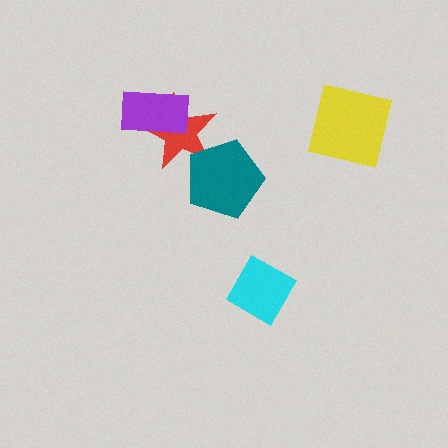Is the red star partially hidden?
Yes, it is partially covered by another shape.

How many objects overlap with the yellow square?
0 objects overlap with the yellow square.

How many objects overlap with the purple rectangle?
1 object overlaps with the purple rectangle.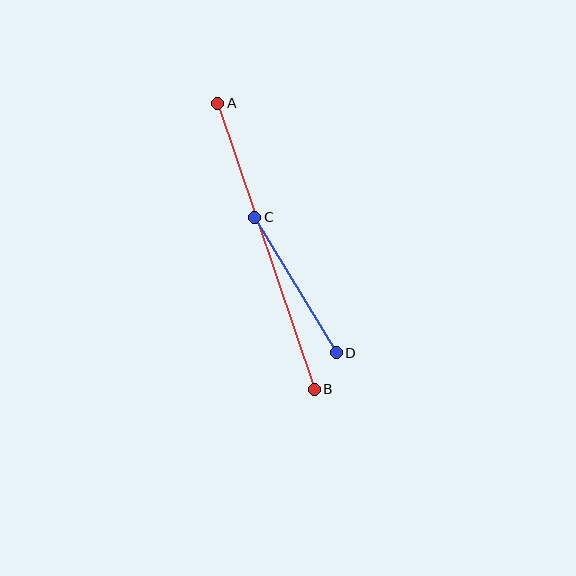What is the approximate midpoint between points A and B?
The midpoint is at approximately (266, 246) pixels.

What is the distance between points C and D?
The distance is approximately 158 pixels.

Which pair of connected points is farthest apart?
Points A and B are farthest apart.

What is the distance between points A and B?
The distance is approximately 302 pixels.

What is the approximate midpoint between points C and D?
The midpoint is at approximately (295, 285) pixels.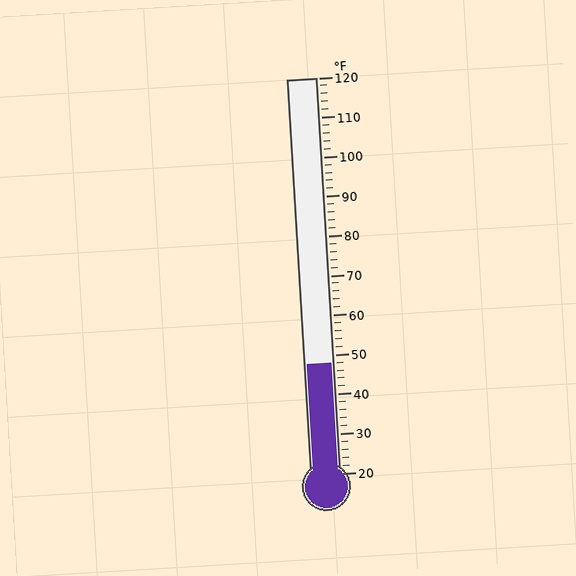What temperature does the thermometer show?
The thermometer shows approximately 48°F.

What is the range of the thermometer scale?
The thermometer scale ranges from 20°F to 120°F.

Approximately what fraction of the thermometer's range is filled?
The thermometer is filled to approximately 30% of its range.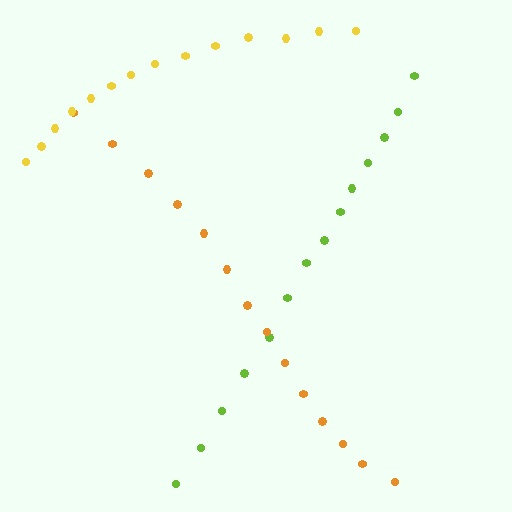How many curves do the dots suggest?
There are 3 distinct paths.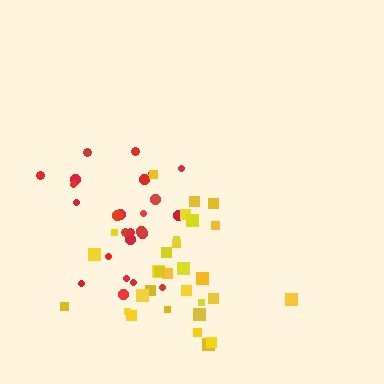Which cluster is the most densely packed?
Yellow.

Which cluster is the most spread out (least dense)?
Red.